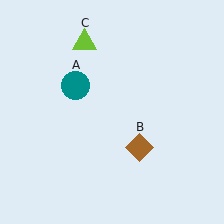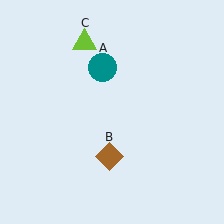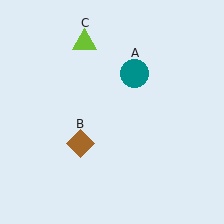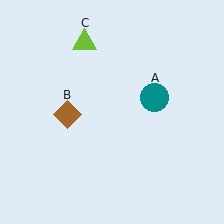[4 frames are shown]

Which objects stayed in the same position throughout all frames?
Lime triangle (object C) remained stationary.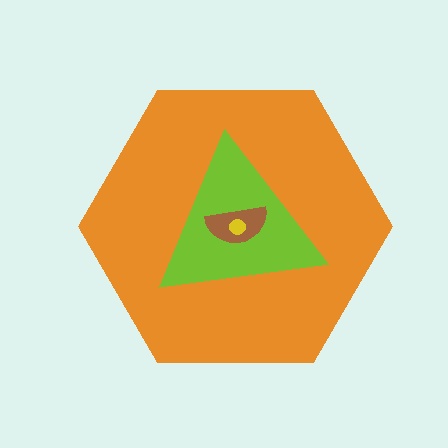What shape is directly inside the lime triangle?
The brown semicircle.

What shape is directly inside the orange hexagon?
The lime triangle.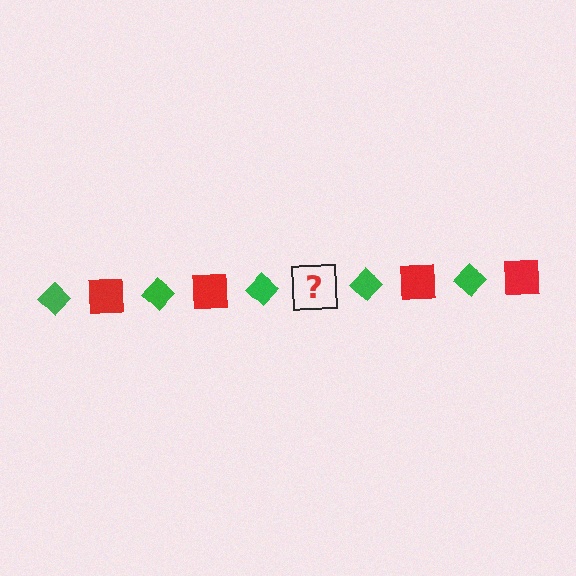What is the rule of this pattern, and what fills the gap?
The rule is that the pattern alternates between green diamond and red square. The gap should be filled with a red square.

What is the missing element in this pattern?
The missing element is a red square.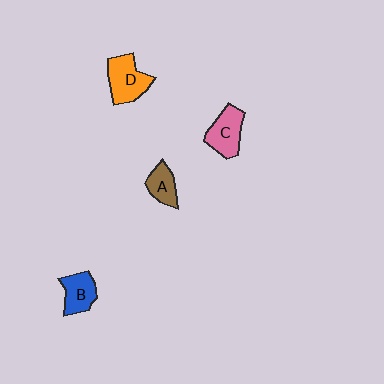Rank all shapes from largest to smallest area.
From largest to smallest: D (orange), C (pink), B (blue), A (brown).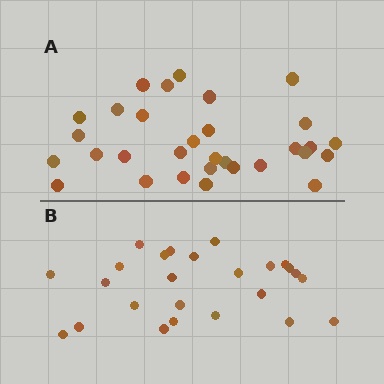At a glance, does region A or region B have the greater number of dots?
Region A (the top region) has more dots.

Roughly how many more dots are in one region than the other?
Region A has about 6 more dots than region B.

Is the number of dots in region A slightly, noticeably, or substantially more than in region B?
Region A has only slightly more — the two regions are fairly close. The ratio is roughly 1.2 to 1.